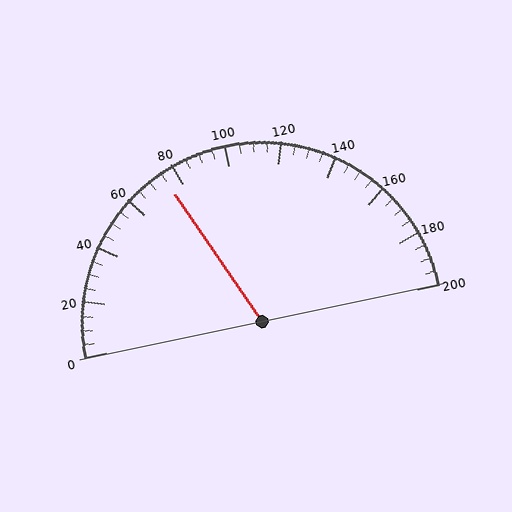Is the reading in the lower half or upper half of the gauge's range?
The reading is in the lower half of the range (0 to 200).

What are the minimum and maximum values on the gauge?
The gauge ranges from 0 to 200.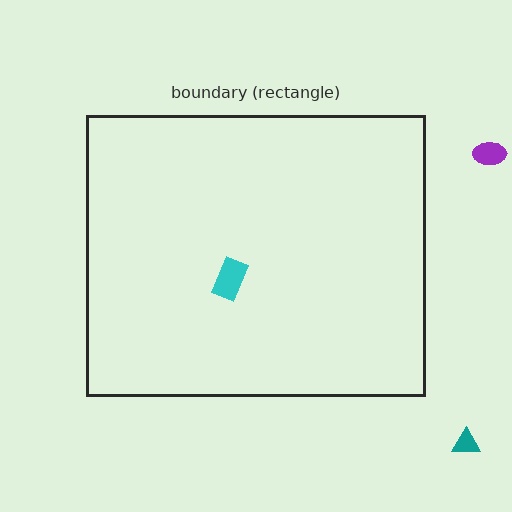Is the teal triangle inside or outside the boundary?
Outside.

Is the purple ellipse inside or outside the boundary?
Outside.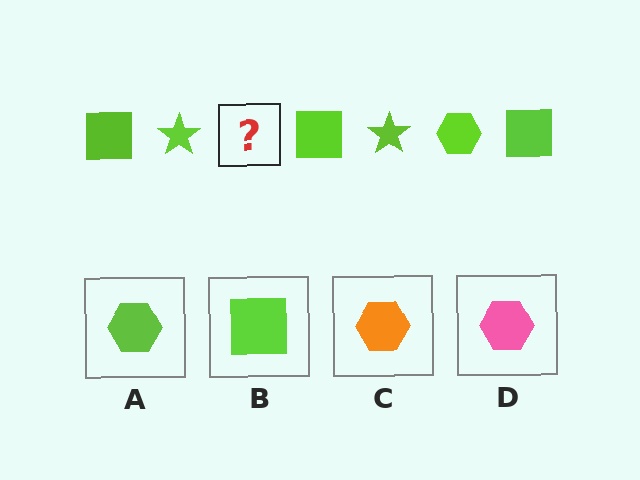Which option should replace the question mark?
Option A.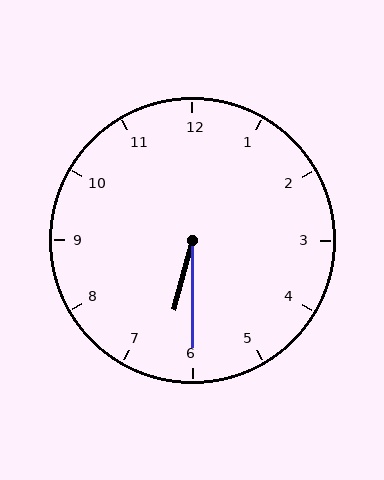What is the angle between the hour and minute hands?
Approximately 15 degrees.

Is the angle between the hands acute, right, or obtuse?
It is acute.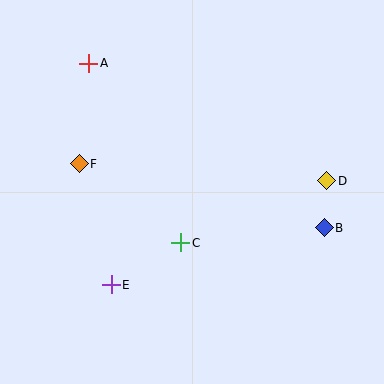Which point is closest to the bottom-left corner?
Point E is closest to the bottom-left corner.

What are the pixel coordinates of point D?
Point D is at (327, 181).